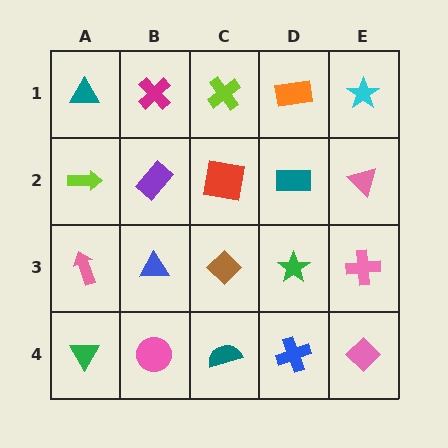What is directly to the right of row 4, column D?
A pink diamond.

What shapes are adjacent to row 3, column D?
A teal rectangle (row 2, column D), a blue cross (row 4, column D), a brown diamond (row 3, column C), a pink cross (row 3, column E).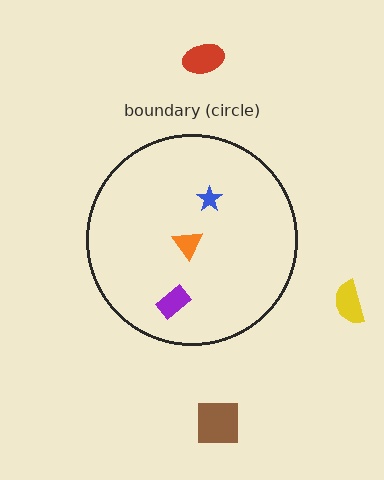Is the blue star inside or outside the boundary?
Inside.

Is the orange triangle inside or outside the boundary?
Inside.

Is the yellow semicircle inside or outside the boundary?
Outside.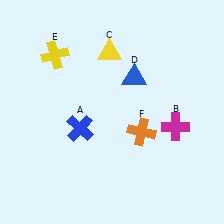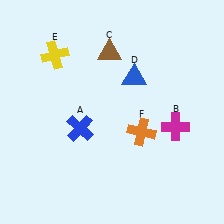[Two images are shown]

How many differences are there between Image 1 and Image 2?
There is 1 difference between the two images.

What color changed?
The triangle (C) changed from yellow in Image 1 to brown in Image 2.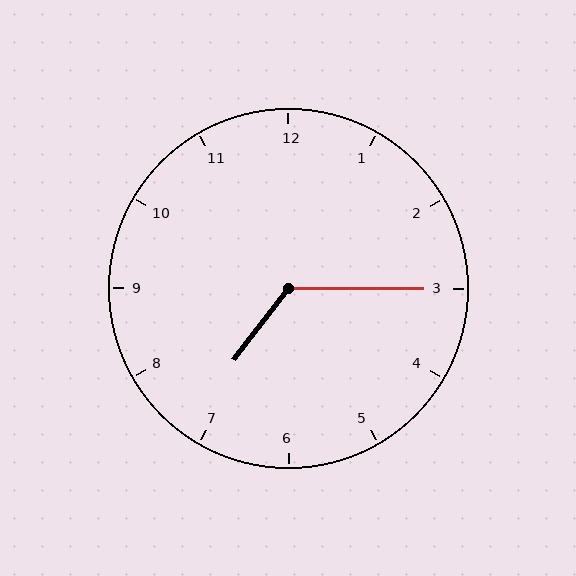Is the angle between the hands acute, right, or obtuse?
It is obtuse.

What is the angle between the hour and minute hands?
Approximately 128 degrees.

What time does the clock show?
7:15.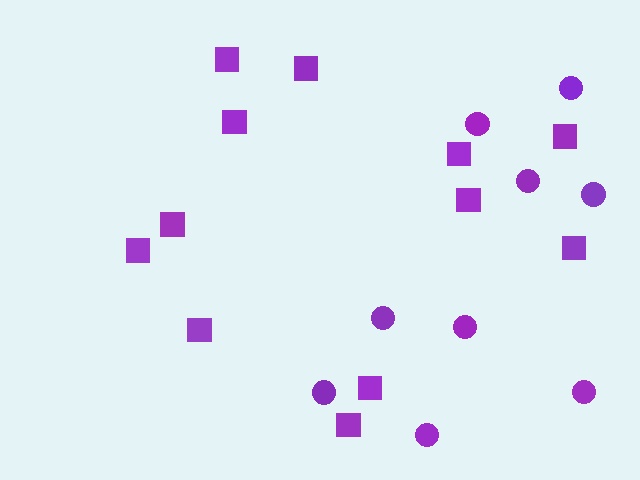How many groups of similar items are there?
There are 2 groups: one group of squares (12) and one group of circles (9).